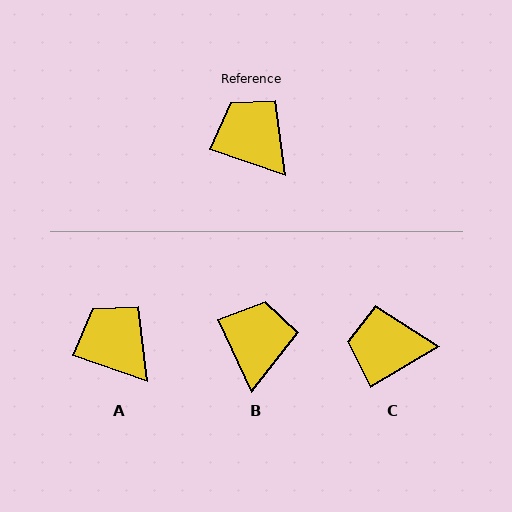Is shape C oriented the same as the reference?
No, it is off by about 50 degrees.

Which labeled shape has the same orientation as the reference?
A.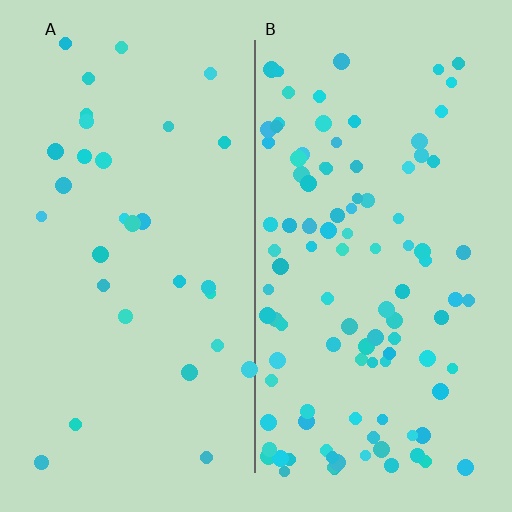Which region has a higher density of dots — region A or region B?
B (the right).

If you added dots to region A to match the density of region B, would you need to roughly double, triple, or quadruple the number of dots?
Approximately triple.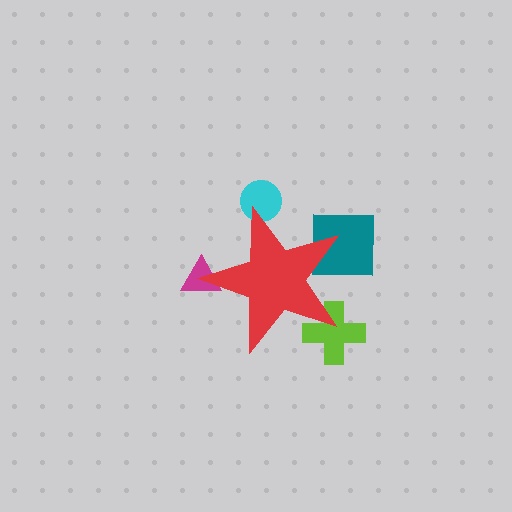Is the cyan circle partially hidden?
Yes, the cyan circle is partially hidden behind the red star.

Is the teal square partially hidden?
Yes, the teal square is partially hidden behind the red star.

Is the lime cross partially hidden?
Yes, the lime cross is partially hidden behind the red star.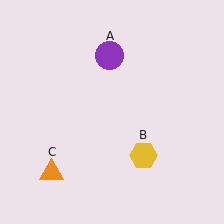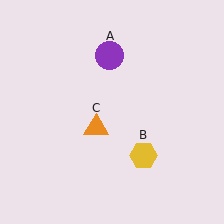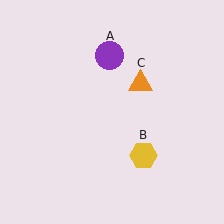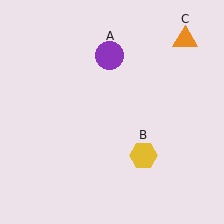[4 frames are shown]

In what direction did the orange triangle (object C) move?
The orange triangle (object C) moved up and to the right.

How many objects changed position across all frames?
1 object changed position: orange triangle (object C).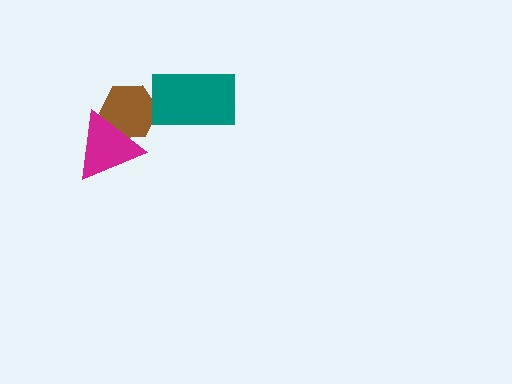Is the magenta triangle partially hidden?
No, no other shape covers it.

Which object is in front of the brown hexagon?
The magenta triangle is in front of the brown hexagon.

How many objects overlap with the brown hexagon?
1 object overlaps with the brown hexagon.